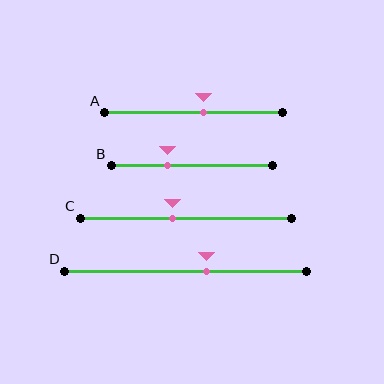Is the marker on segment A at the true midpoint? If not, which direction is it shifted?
No, the marker on segment A is shifted to the right by about 5% of the segment length.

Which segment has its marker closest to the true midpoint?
Segment A has its marker closest to the true midpoint.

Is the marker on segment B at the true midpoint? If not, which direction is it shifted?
No, the marker on segment B is shifted to the left by about 15% of the segment length.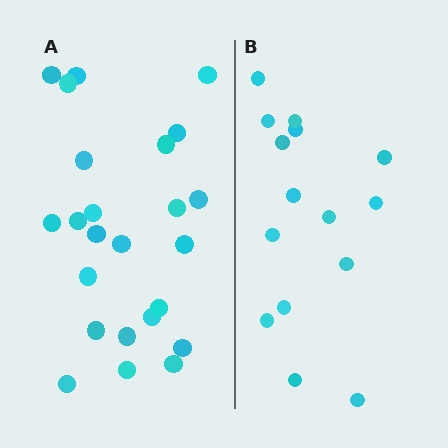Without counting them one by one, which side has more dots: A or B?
Region A (the left region) has more dots.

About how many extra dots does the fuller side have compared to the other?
Region A has roughly 8 or so more dots than region B.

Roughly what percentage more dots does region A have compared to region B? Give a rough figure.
About 60% more.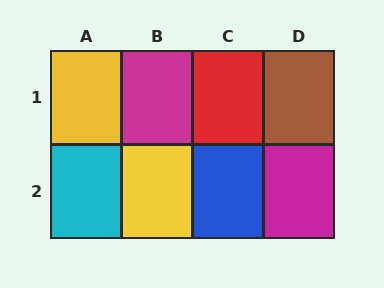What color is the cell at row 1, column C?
Red.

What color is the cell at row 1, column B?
Magenta.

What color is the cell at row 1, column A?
Yellow.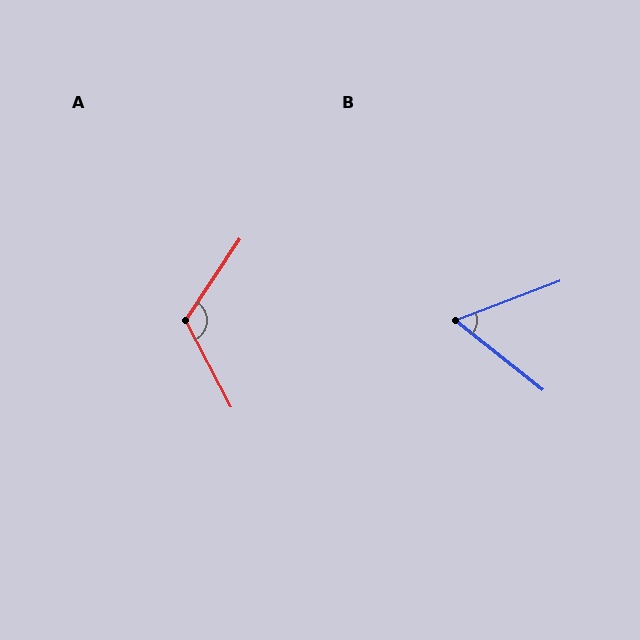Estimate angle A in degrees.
Approximately 118 degrees.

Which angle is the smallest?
B, at approximately 59 degrees.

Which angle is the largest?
A, at approximately 118 degrees.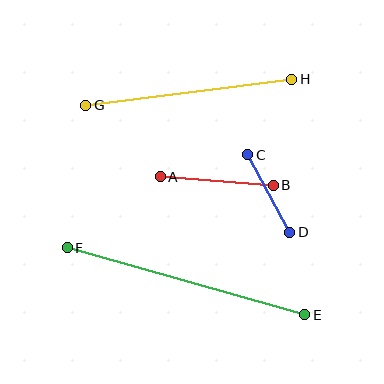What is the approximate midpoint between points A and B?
The midpoint is at approximately (217, 181) pixels.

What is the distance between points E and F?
The distance is approximately 246 pixels.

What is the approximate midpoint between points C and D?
The midpoint is at approximately (269, 194) pixels.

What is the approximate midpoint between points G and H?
The midpoint is at approximately (189, 92) pixels.